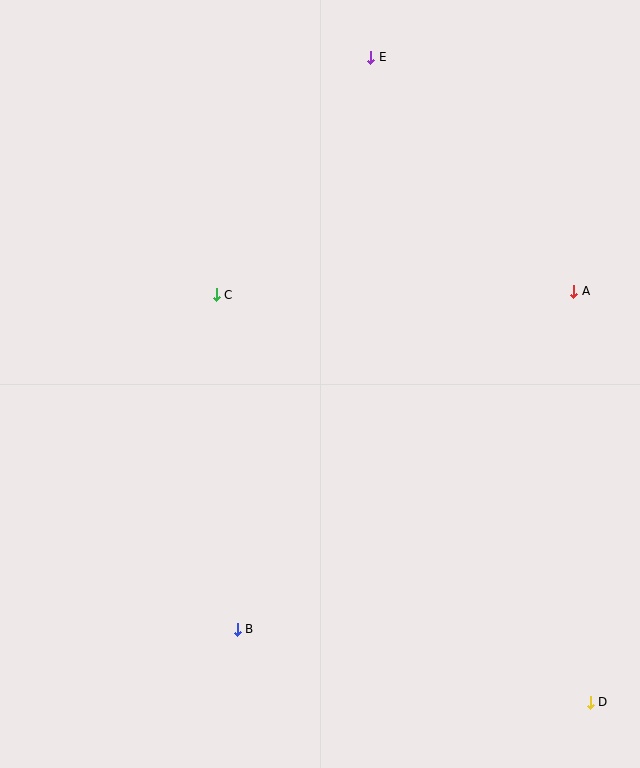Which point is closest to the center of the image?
Point C at (216, 295) is closest to the center.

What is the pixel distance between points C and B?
The distance between C and B is 335 pixels.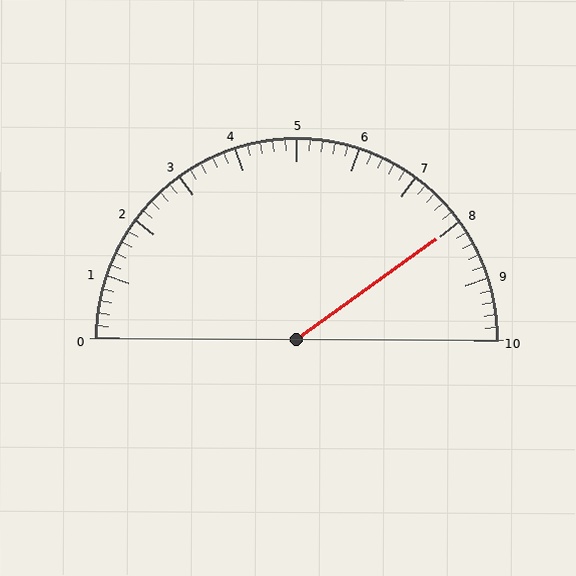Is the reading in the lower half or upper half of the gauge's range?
The reading is in the upper half of the range (0 to 10).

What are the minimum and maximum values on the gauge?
The gauge ranges from 0 to 10.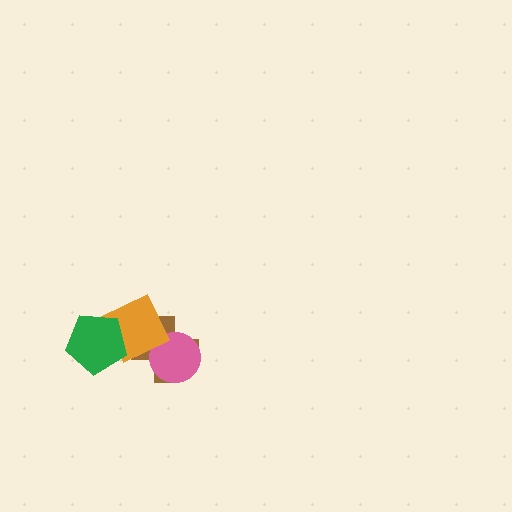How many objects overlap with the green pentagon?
1 object overlaps with the green pentagon.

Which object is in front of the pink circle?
The orange diamond is in front of the pink circle.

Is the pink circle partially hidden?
Yes, it is partially covered by another shape.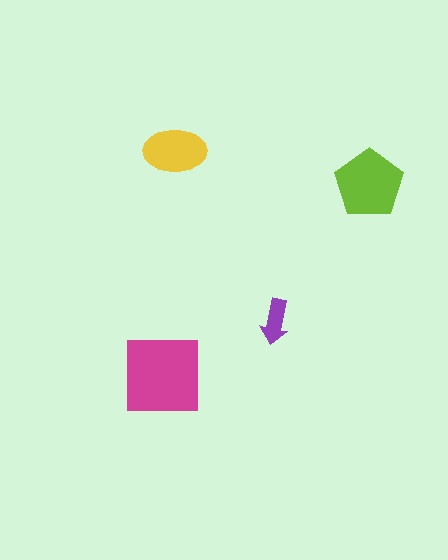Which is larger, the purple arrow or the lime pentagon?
The lime pentagon.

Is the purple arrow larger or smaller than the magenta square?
Smaller.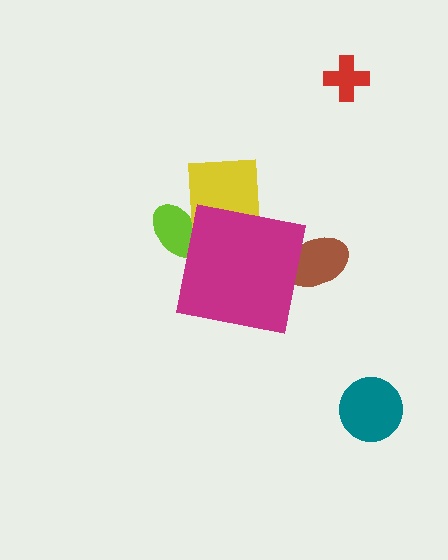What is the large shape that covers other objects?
A magenta square.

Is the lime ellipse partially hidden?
Yes, the lime ellipse is partially hidden behind the magenta square.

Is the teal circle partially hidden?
No, the teal circle is fully visible.